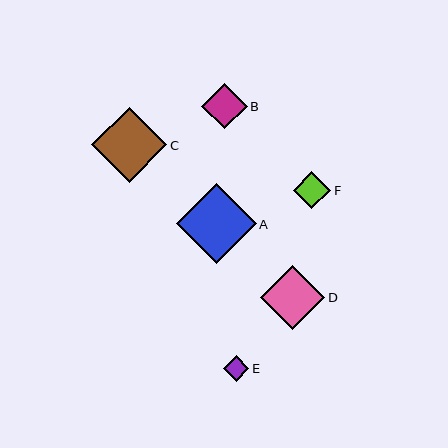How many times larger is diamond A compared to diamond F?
Diamond A is approximately 2.1 times the size of diamond F.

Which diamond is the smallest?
Diamond E is the smallest with a size of approximately 25 pixels.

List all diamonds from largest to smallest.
From largest to smallest: A, C, D, B, F, E.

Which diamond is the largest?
Diamond A is the largest with a size of approximately 79 pixels.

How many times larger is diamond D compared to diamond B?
Diamond D is approximately 1.4 times the size of diamond B.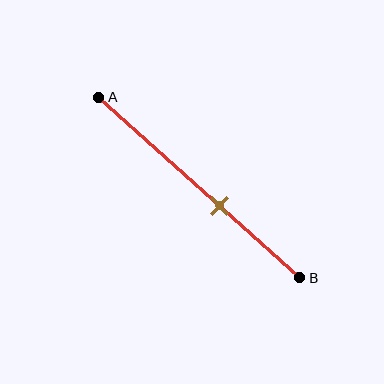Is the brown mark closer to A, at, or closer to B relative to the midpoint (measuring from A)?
The brown mark is closer to point B than the midpoint of segment AB.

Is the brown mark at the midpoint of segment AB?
No, the mark is at about 60% from A, not at the 50% midpoint.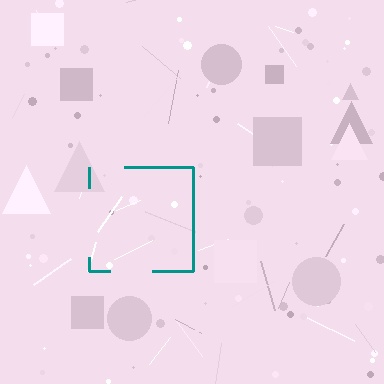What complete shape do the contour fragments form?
The contour fragments form a square.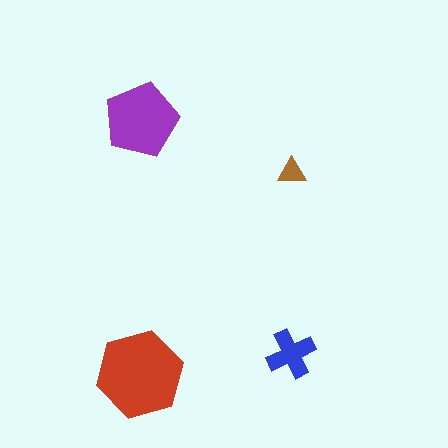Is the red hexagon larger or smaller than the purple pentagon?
Larger.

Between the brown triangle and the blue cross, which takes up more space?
The blue cross.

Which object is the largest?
The red hexagon.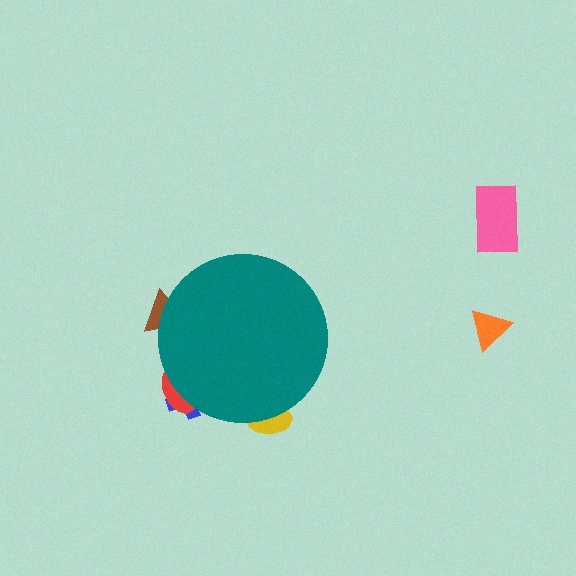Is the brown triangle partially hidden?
Yes, the brown triangle is partially hidden behind the teal circle.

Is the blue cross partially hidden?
Yes, the blue cross is partially hidden behind the teal circle.